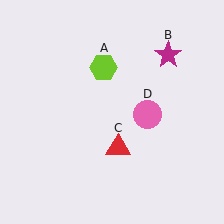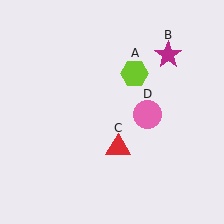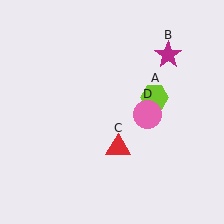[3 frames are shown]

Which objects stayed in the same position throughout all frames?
Magenta star (object B) and red triangle (object C) and pink circle (object D) remained stationary.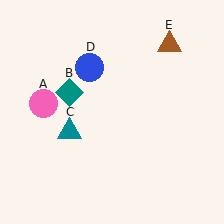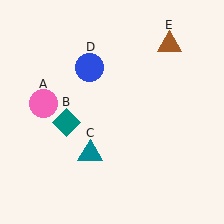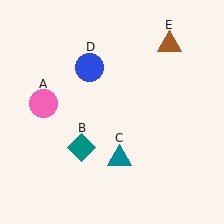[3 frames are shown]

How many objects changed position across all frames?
2 objects changed position: teal diamond (object B), teal triangle (object C).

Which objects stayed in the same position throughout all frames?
Pink circle (object A) and blue circle (object D) and brown triangle (object E) remained stationary.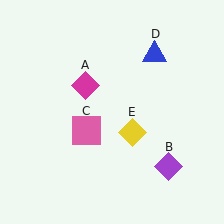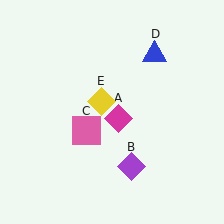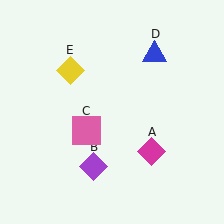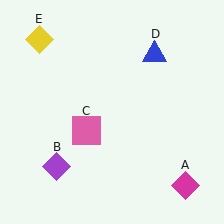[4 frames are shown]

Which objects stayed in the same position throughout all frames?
Pink square (object C) and blue triangle (object D) remained stationary.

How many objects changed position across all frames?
3 objects changed position: magenta diamond (object A), purple diamond (object B), yellow diamond (object E).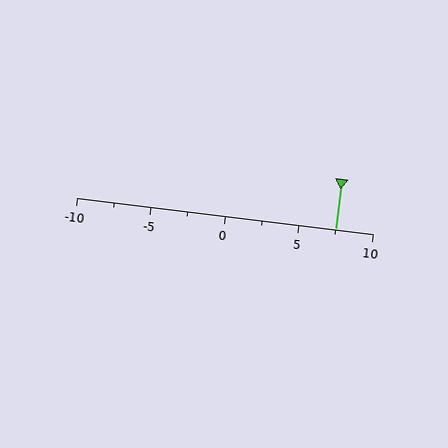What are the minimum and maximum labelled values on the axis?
The axis runs from -10 to 10.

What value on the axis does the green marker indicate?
The marker indicates approximately 7.5.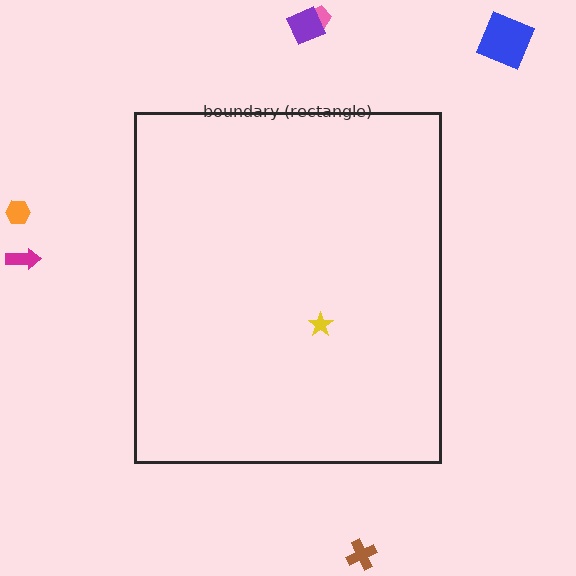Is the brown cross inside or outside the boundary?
Outside.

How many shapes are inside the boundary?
1 inside, 6 outside.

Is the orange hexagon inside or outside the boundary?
Outside.